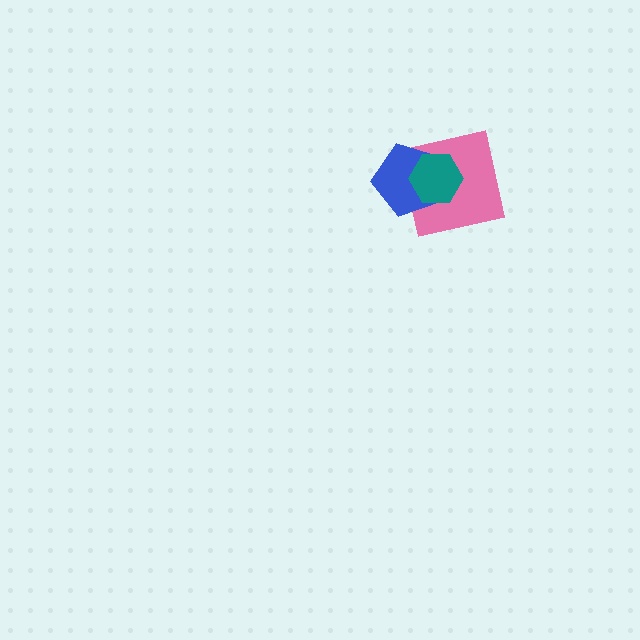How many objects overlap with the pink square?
2 objects overlap with the pink square.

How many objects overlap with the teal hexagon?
2 objects overlap with the teal hexagon.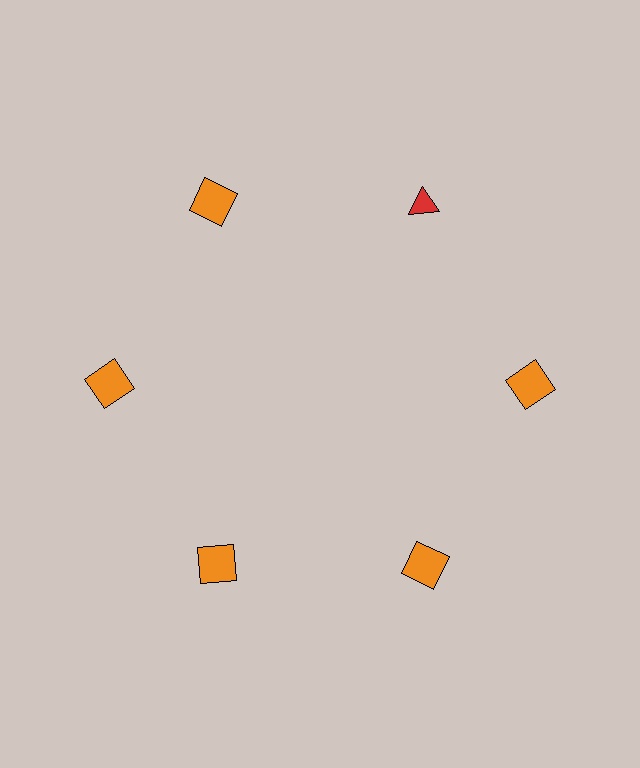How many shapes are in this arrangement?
There are 6 shapes arranged in a ring pattern.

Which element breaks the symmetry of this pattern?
The red triangle at roughly the 1 o'clock position breaks the symmetry. All other shapes are orange squares.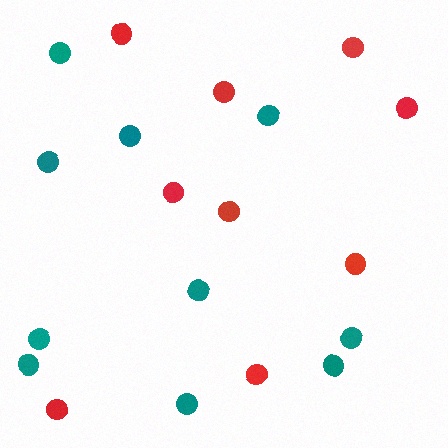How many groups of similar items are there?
There are 2 groups: one group of teal circles (10) and one group of red circles (9).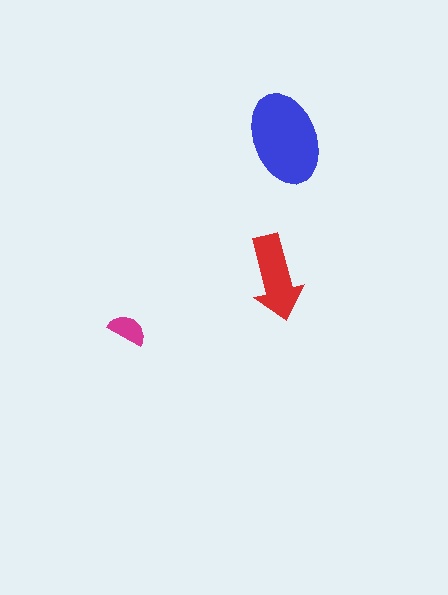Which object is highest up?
The blue ellipse is topmost.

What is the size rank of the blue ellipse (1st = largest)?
1st.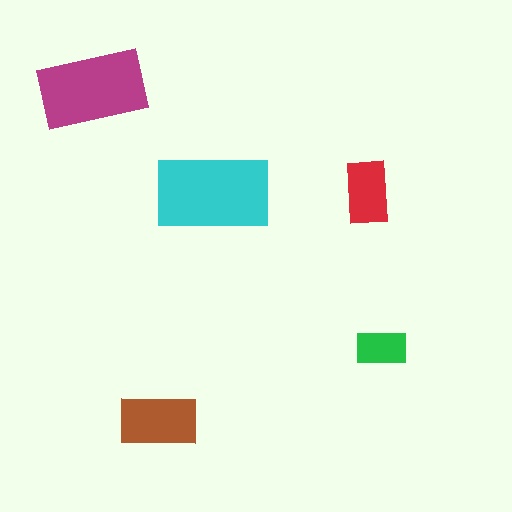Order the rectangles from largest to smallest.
the cyan one, the magenta one, the brown one, the red one, the green one.